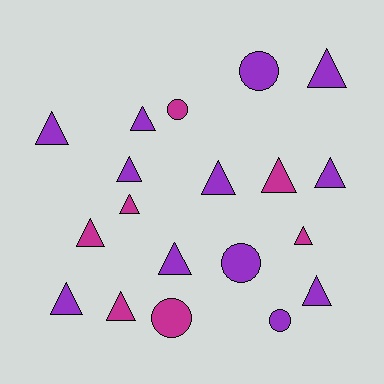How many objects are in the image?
There are 19 objects.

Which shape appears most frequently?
Triangle, with 14 objects.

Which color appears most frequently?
Purple, with 12 objects.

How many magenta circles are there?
There are 2 magenta circles.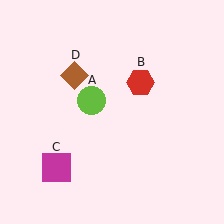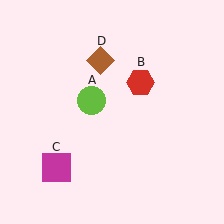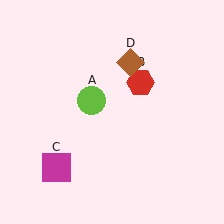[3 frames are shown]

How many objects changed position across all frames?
1 object changed position: brown diamond (object D).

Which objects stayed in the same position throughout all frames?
Lime circle (object A) and red hexagon (object B) and magenta square (object C) remained stationary.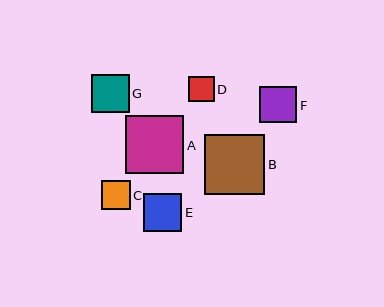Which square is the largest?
Square B is the largest with a size of approximately 60 pixels.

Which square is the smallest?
Square D is the smallest with a size of approximately 25 pixels.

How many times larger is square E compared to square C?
Square E is approximately 1.4 times the size of square C.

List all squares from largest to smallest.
From largest to smallest: B, A, E, G, F, C, D.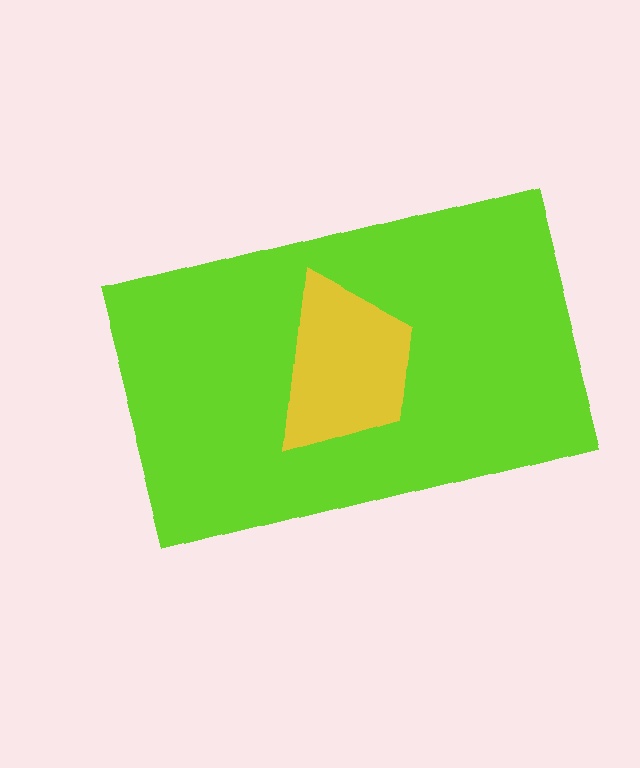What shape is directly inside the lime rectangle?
The yellow trapezoid.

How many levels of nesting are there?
2.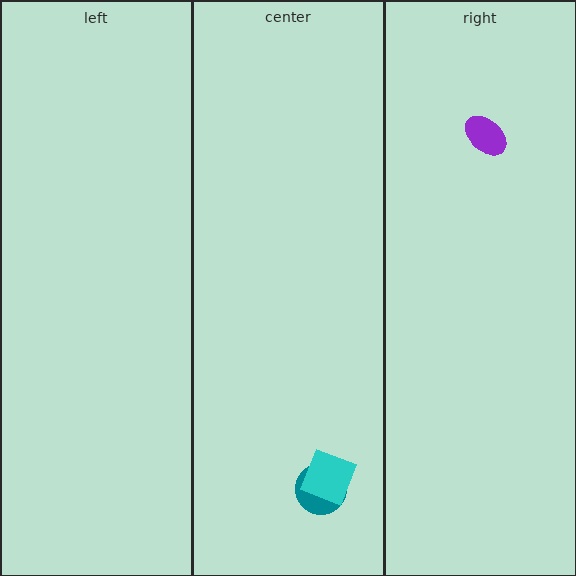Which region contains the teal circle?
The center region.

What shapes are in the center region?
The teal circle, the cyan square.